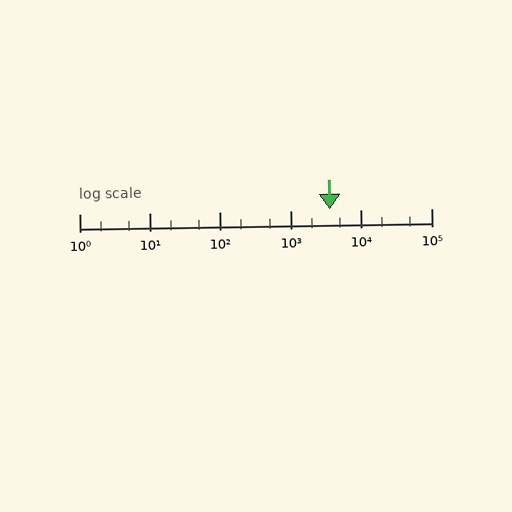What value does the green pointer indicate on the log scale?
The pointer indicates approximately 3600.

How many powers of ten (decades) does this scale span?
The scale spans 5 decades, from 1 to 100000.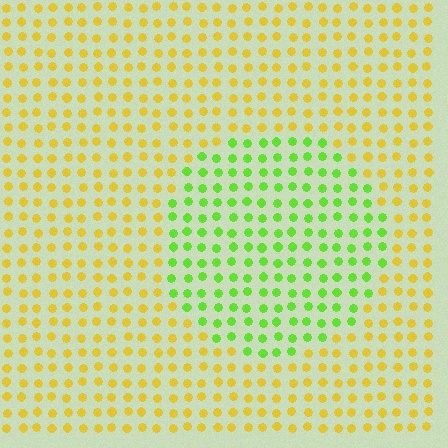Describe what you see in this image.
The image is filled with small yellow elements in a uniform arrangement. A circle-shaped region is visible where the elements are tinted to a slightly different hue, forming a subtle color boundary.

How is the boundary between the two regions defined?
The boundary is defined purely by a slight shift in hue (about 54 degrees). Spacing, size, and orientation are identical on both sides.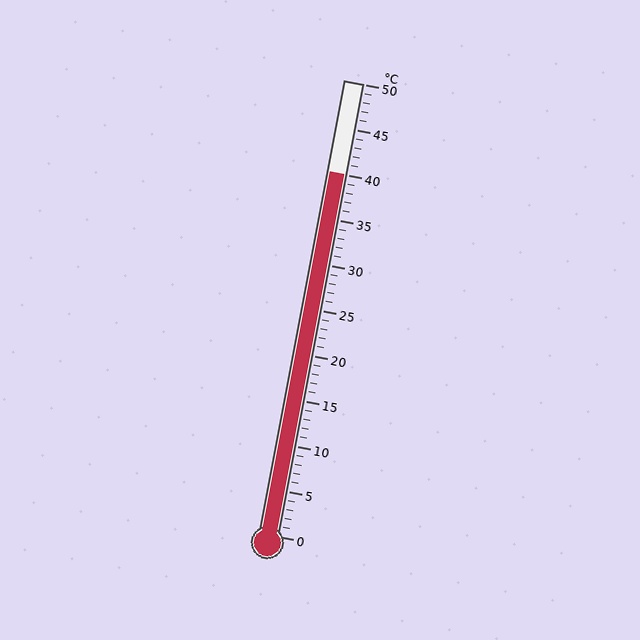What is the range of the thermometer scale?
The thermometer scale ranges from 0°C to 50°C.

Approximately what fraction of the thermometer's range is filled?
The thermometer is filled to approximately 80% of its range.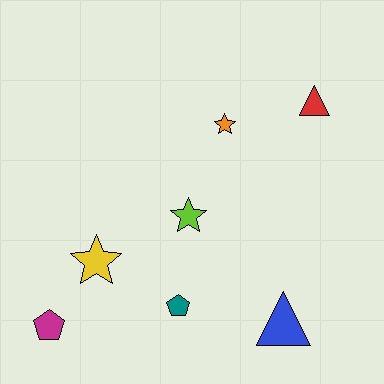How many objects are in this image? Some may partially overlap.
There are 7 objects.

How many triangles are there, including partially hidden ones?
There are 2 triangles.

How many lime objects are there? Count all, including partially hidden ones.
There is 1 lime object.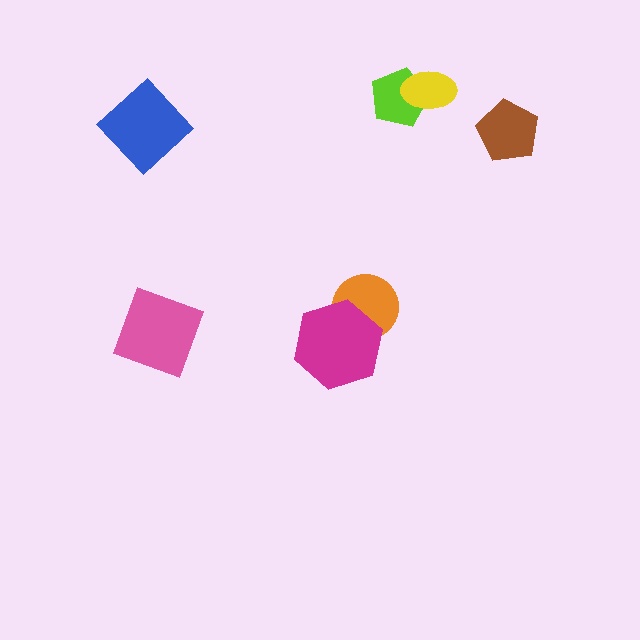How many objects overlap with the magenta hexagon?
1 object overlaps with the magenta hexagon.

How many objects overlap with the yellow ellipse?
1 object overlaps with the yellow ellipse.